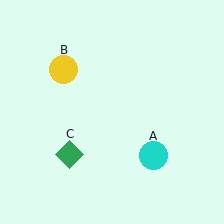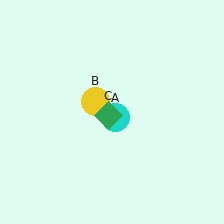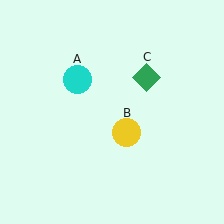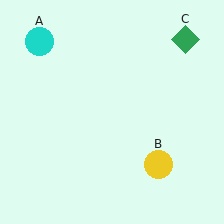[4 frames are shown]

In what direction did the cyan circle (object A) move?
The cyan circle (object A) moved up and to the left.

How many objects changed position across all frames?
3 objects changed position: cyan circle (object A), yellow circle (object B), green diamond (object C).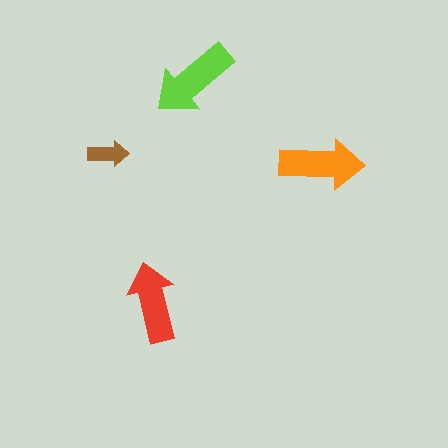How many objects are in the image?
There are 4 objects in the image.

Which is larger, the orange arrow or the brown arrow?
The orange one.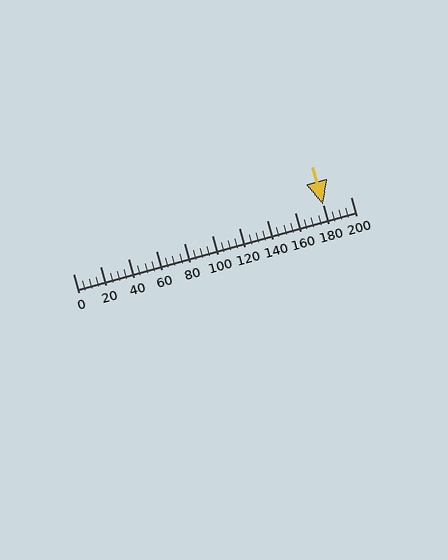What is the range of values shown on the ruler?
The ruler shows values from 0 to 200.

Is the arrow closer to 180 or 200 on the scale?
The arrow is closer to 180.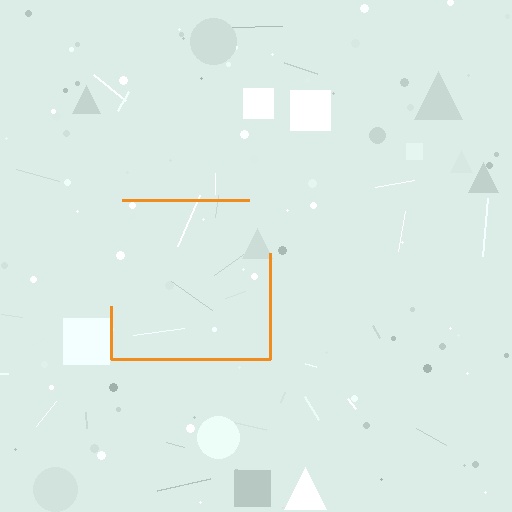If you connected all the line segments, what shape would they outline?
They would outline a square.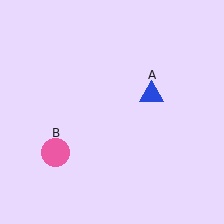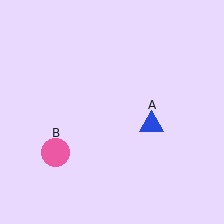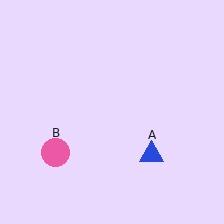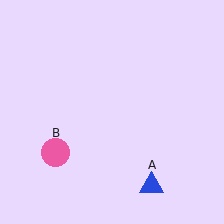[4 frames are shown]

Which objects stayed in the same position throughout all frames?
Pink circle (object B) remained stationary.